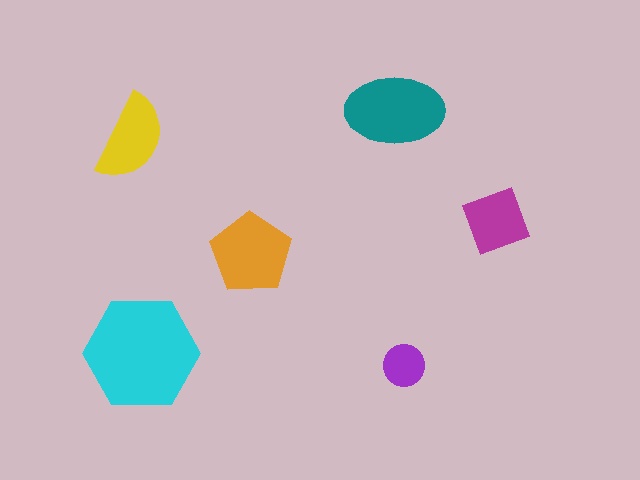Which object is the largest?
The cyan hexagon.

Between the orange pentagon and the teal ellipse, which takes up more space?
The teal ellipse.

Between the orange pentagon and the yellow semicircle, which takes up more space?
The orange pentagon.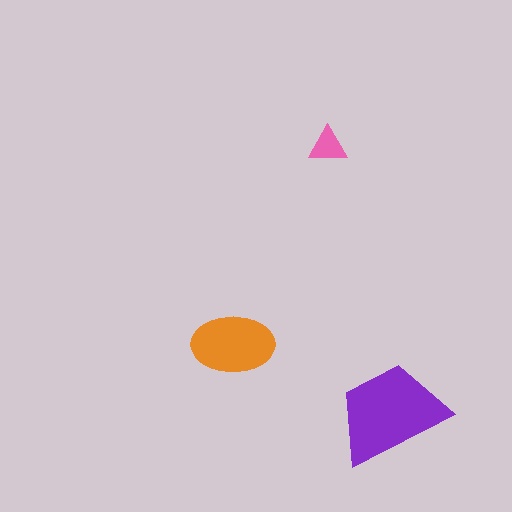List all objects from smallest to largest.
The pink triangle, the orange ellipse, the purple trapezoid.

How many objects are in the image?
There are 3 objects in the image.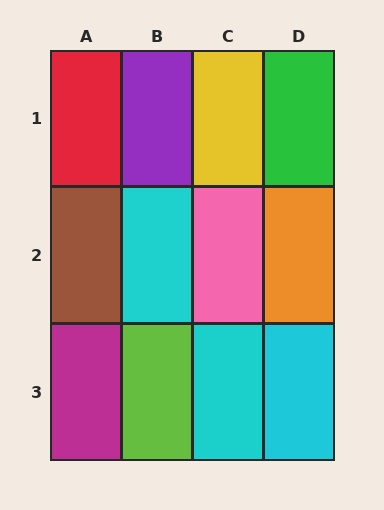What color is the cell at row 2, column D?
Orange.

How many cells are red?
1 cell is red.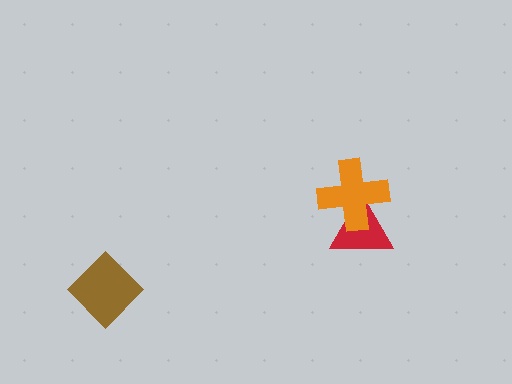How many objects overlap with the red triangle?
1 object overlaps with the red triangle.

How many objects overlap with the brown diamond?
0 objects overlap with the brown diamond.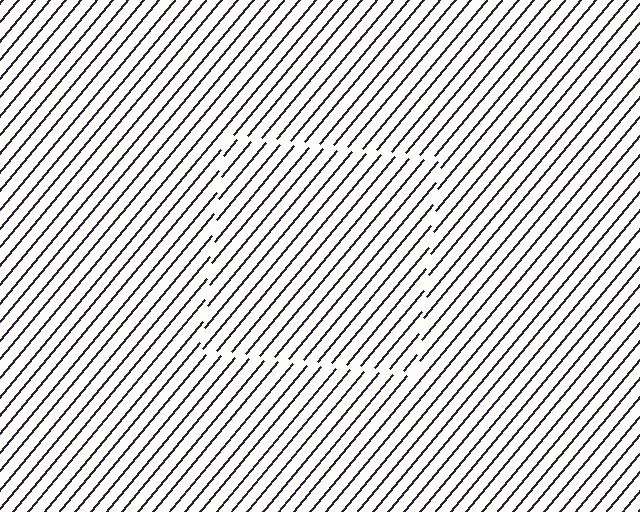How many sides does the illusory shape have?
4 sides — the line-ends trace a square.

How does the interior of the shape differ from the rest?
The interior of the shape contains the same grating, shifted by half a period — the contour is defined by the phase discontinuity where line-ends from the inner and outer gratings abut.